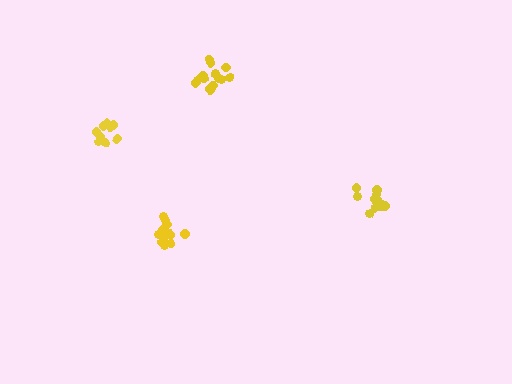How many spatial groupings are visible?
There are 4 spatial groupings.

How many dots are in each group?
Group 1: 13 dots, Group 2: 12 dots, Group 3: 9 dots, Group 4: 14 dots (48 total).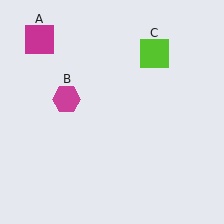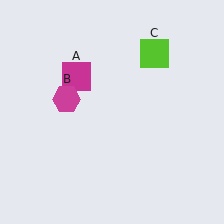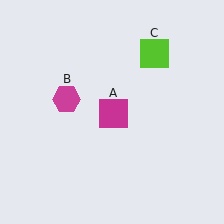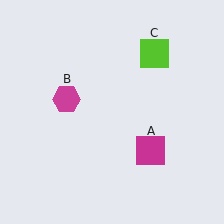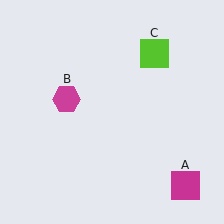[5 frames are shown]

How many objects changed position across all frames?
1 object changed position: magenta square (object A).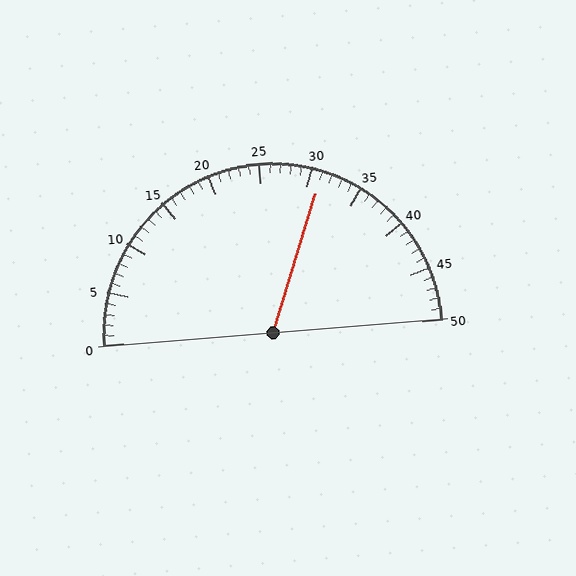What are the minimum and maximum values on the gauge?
The gauge ranges from 0 to 50.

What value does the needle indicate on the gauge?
The needle indicates approximately 31.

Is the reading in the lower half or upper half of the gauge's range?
The reading is in the upper half of the range (0 to 50).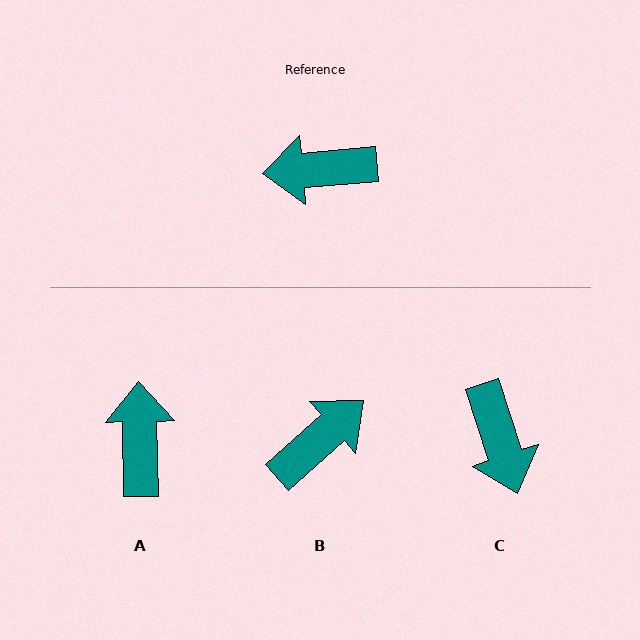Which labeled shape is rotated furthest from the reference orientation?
B, about 143 degrees away.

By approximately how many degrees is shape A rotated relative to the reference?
Approximately 94 degrees clockwise.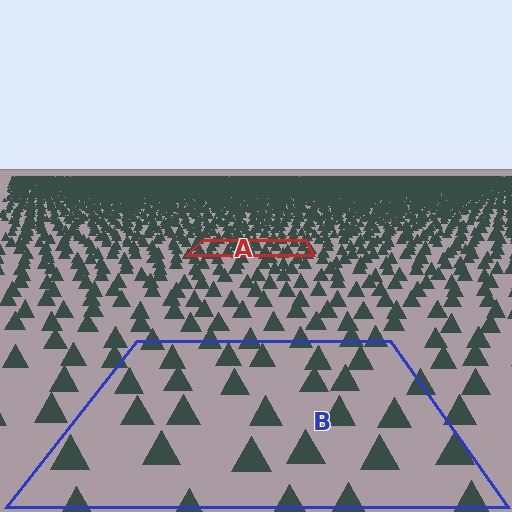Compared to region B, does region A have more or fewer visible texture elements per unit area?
Region A has more texture elements per unit area — they are packed more densely because it is farther away.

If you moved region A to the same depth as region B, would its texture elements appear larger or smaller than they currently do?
They would appear larger. At a closer depth, the same texture elements are projected at a bigger on-screen size.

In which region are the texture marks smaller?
The texture marks are smaller in region A, because it is farther away.